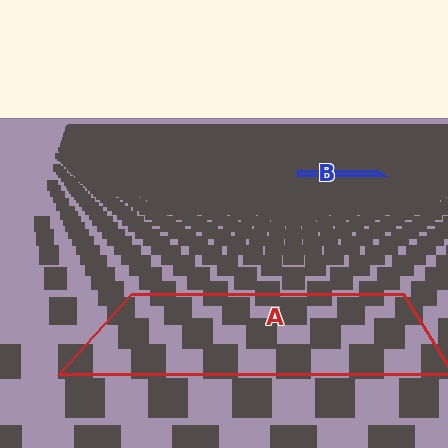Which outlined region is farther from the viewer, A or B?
Region B is farther from the viewer — the texture elements inside it appear smaller and more densely packed.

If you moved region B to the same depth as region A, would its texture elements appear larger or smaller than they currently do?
They would appear larger. At a closer depth, the same texture elements are projected at a bigger on-screen size.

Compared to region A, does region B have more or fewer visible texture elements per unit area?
Region B has more texture elements per unit area — they are packed more densely because it is farther away.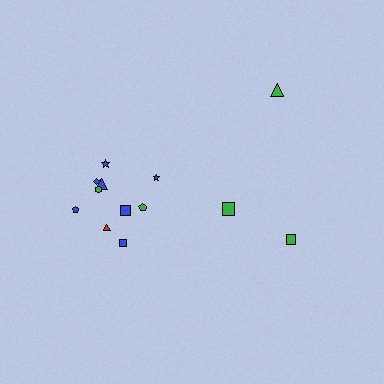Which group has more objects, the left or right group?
The left group.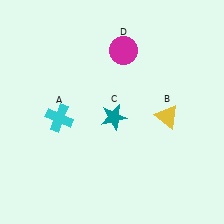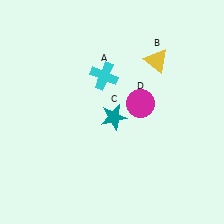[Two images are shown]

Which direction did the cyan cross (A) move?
The cyan cross (A) moved right.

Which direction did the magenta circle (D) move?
The magenta circle (D) moved down.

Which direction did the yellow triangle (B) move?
The yellow triangle (B) moved up.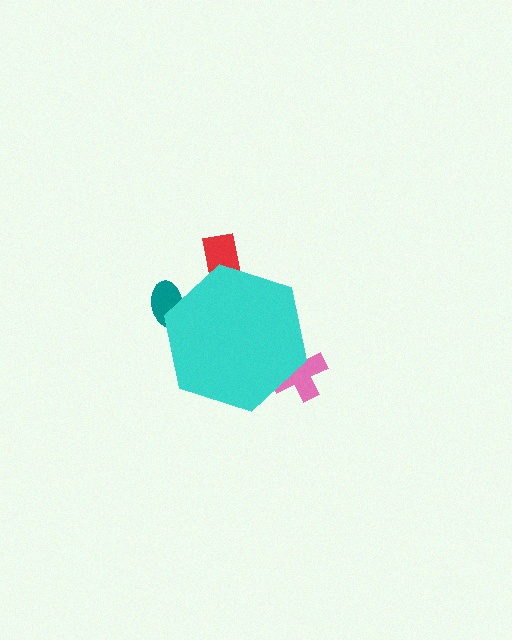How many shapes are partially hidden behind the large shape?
3 shapes are partially hidden.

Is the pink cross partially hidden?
Yes, the pink cross is partially hidden behind the cyan hexagon.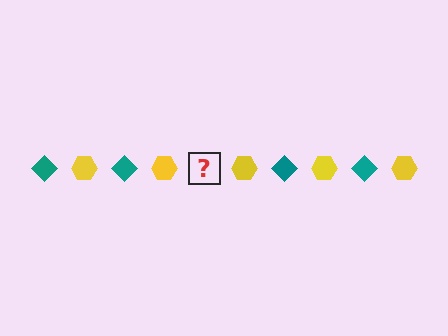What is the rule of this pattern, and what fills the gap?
The rule is that the pattern alternates between teal diamond and yellow hexagon. The gap should be filled with a teal diamond.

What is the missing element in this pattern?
The missing element is a teal diamond.